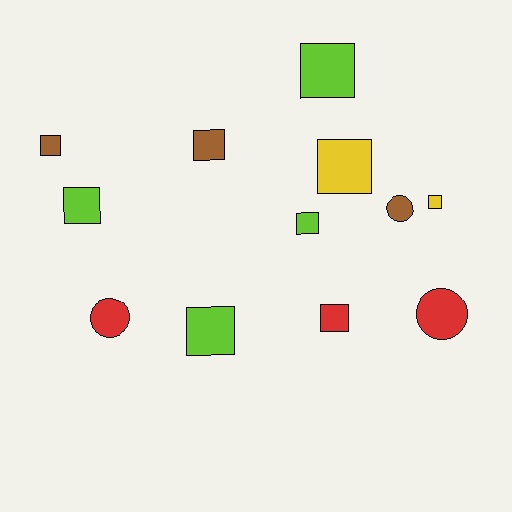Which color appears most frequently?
Lime, with 4 objects.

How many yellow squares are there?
There are 2 yellow squares.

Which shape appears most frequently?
Square, with 9 objects.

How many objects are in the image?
There are 12 objects.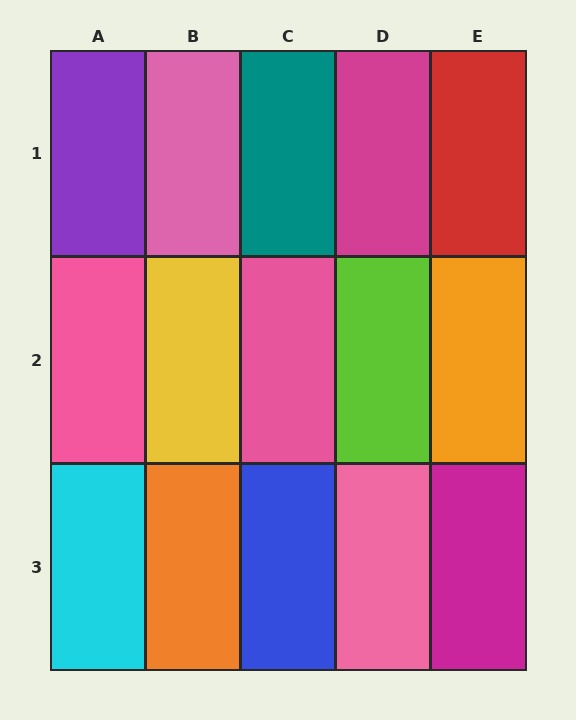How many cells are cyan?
1 cell is cyan.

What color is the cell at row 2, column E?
Orange.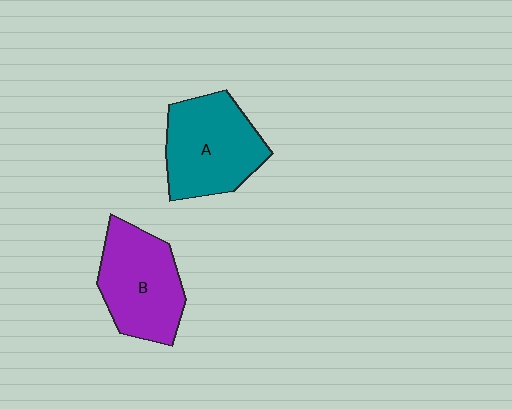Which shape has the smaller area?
Shape B (purple).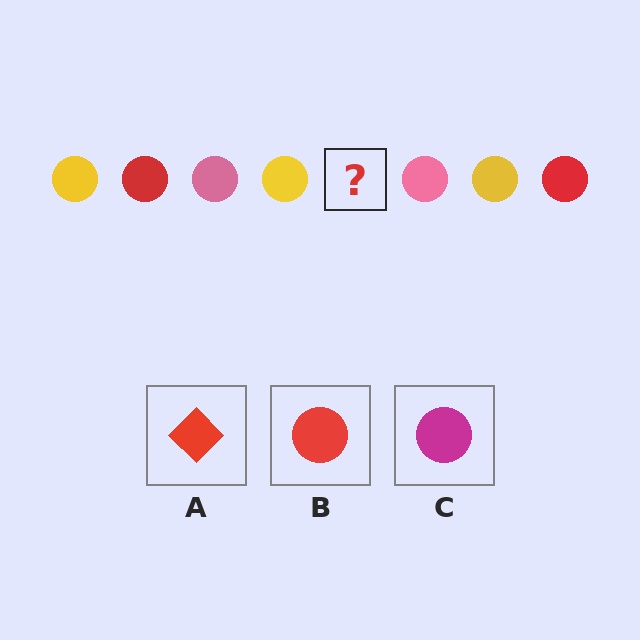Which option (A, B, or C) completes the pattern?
B.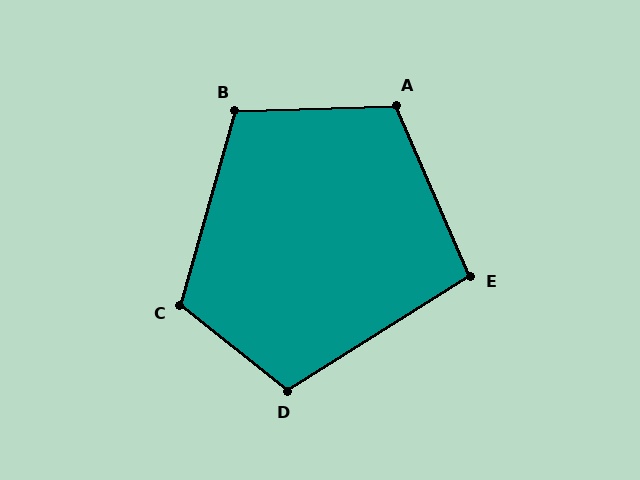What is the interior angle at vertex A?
Approximately 111 degrees (obtuse).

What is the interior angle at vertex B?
Approximately 108 degrees (obtuse).